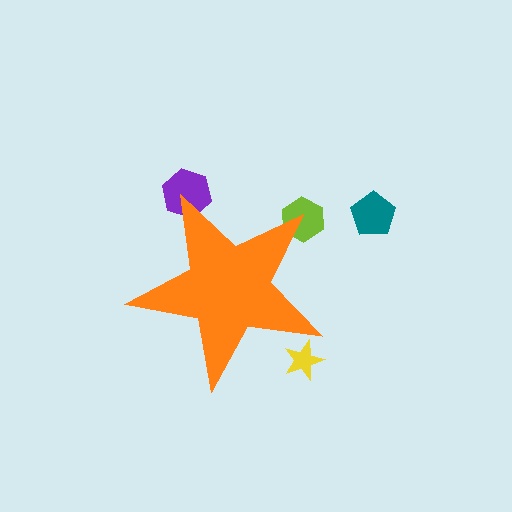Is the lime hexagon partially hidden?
Yes, the lime hexagon is partially hidden behind the orange star.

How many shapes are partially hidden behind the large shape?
3 shapes are partially hidden.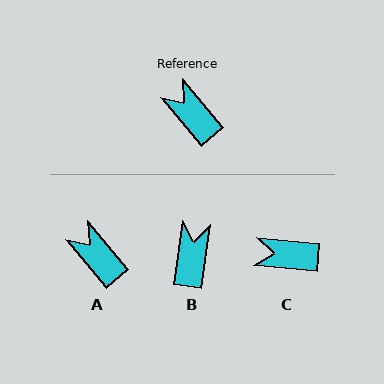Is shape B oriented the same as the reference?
No, it is off by about 48 degrees.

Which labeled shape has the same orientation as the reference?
A.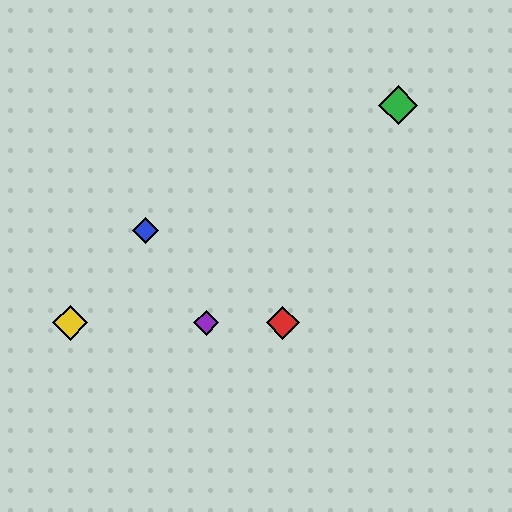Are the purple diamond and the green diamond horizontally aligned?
No, the purple diamond is at y≈323 and the green diamond is at y≈105.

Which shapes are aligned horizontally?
The red diamond, the yellow diamond, the purple diamond are aligned horizontally.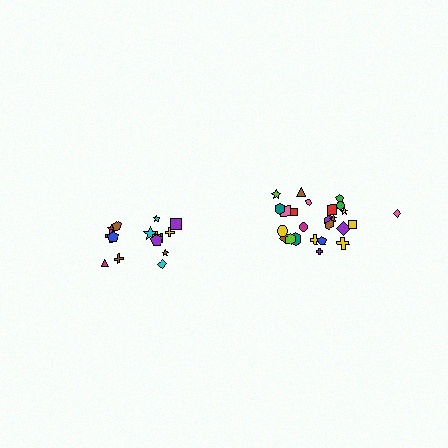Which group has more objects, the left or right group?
The right group.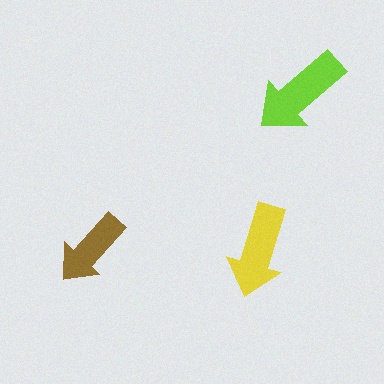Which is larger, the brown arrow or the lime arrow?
The lime one.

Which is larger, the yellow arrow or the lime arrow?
The lime one.